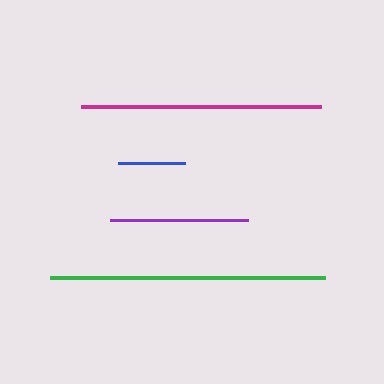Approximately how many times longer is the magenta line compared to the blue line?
The magenta line is approximately 3.6 times the length of the blue line.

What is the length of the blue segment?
The blue segment is approximately 67 pixels long.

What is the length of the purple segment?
The purple segment is approximately 138 pixels long.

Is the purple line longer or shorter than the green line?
The green line is longer than the purple line.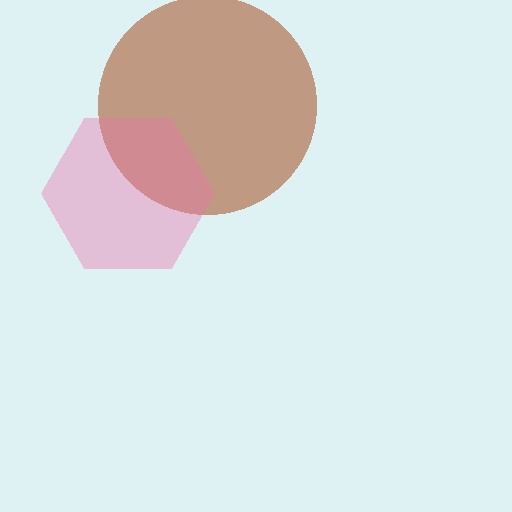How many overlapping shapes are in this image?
There are 2 overlapping shapes in the image.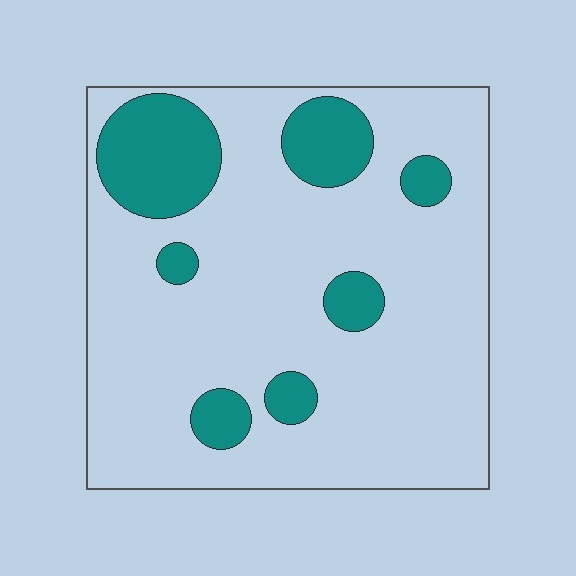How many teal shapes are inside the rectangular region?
7.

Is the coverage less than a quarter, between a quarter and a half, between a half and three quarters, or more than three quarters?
Less than a quarter.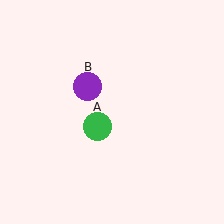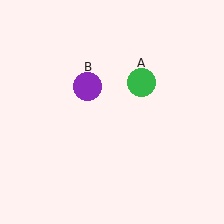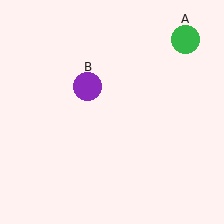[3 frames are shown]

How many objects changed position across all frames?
1 object changed position: green circle (object A).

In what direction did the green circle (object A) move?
The green circle (object A) moved up and to the right.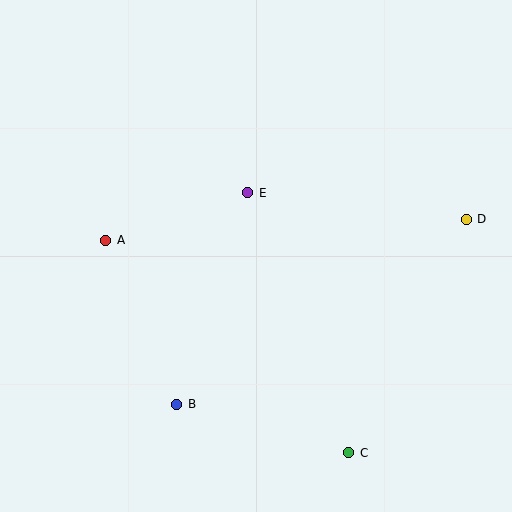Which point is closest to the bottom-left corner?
Point B is closest to the bottom-left corner.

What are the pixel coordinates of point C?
Point C is at (349, 453).